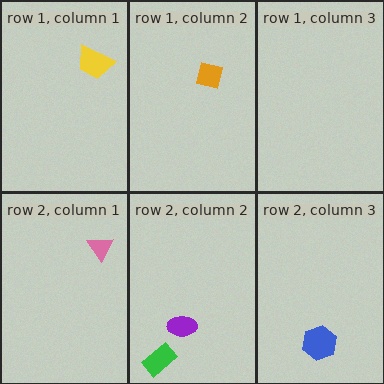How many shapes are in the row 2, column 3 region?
1.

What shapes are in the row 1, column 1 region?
The yellow trapezoid.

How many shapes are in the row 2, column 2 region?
2.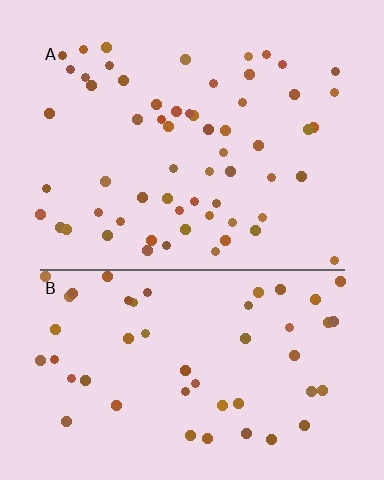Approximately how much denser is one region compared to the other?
Approximately 1.2× — region A over region B.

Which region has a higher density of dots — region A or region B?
A (the top).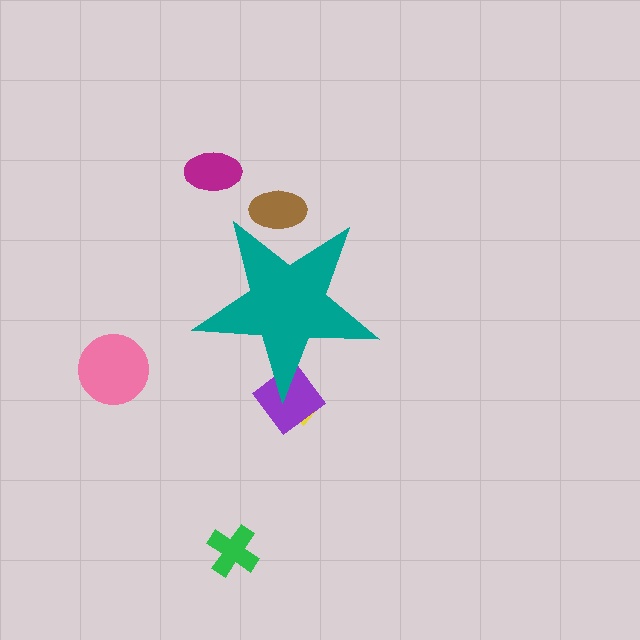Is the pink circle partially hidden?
No, the pink circle is fully visible.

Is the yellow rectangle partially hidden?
Yes, the yellow rectangle is partially hidden behind the teal star.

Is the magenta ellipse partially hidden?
No, the magenta ellipse is fully visible.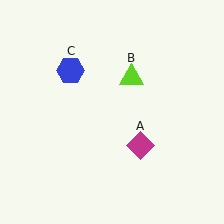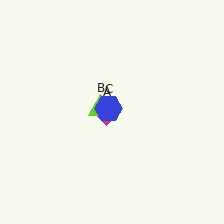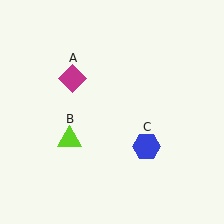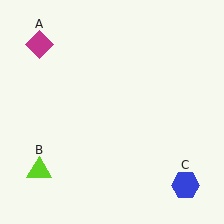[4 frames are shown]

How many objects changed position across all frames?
3 objects changed position: magenta diamond (object A), lime triangle (object B), blue hexagon (object C).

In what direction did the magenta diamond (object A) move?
The magenta diamond (object A) moved up and to the left.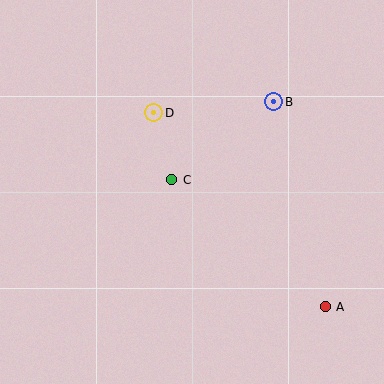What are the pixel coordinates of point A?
Point A is at (325, 307).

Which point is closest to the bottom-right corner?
Point A is closest to the bottom-right corner.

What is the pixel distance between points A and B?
The distance between A and B is 211 pixels.